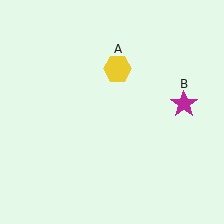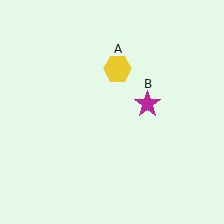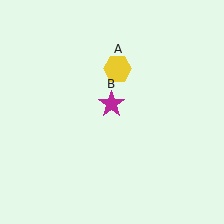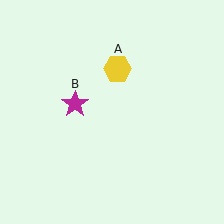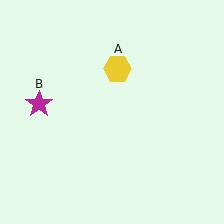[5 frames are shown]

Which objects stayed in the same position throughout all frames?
Yellow hexagon (object A) remained stationary.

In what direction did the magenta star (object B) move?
The magenta star (object B) moved left.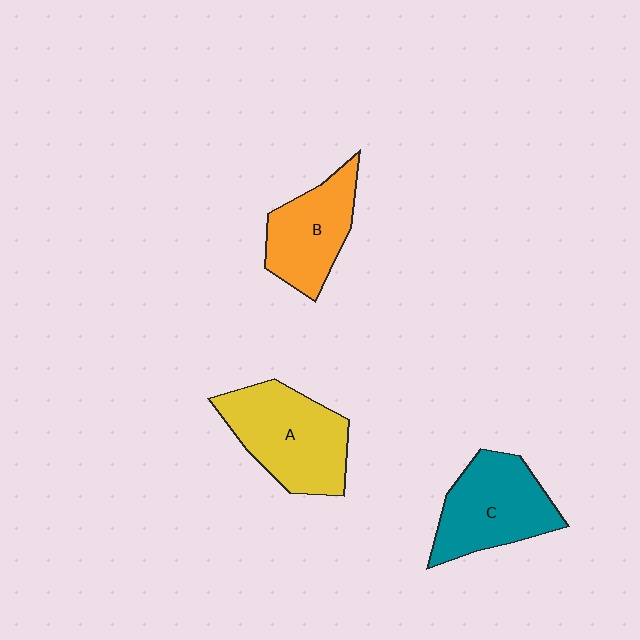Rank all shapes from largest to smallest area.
From largest to smallest: A (yellow), C (teal), B (orange).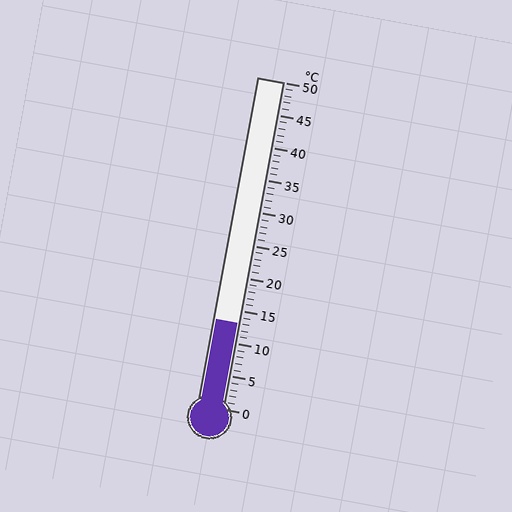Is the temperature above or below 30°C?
The temperature is below 30°C.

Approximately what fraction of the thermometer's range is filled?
The thermometer is filled to approximately 25% of its range.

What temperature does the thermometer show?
The thermometer shows approximately 13°C.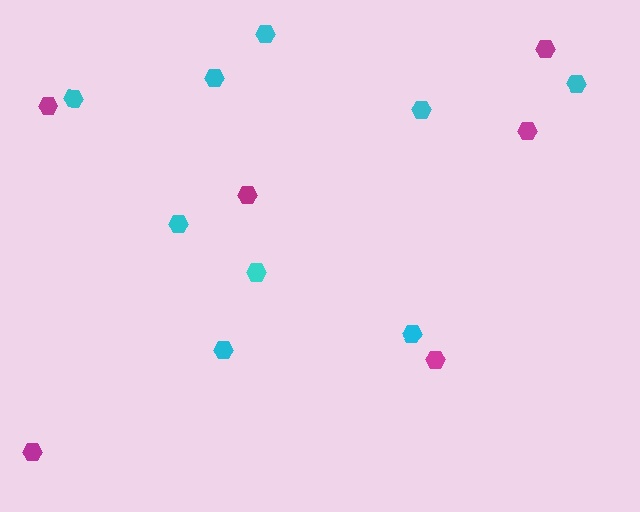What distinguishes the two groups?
There are 2 groups: one group of cyan hexagons (9) and one group of magenta hexagons (6).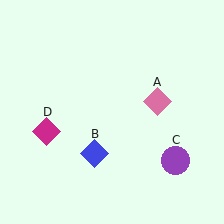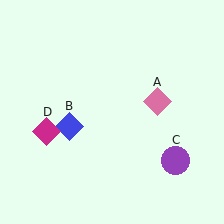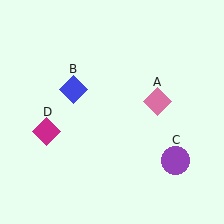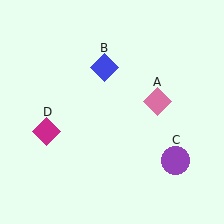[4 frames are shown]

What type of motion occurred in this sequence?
The blue diamond (object B) rotated clockwise around the center of the scene.